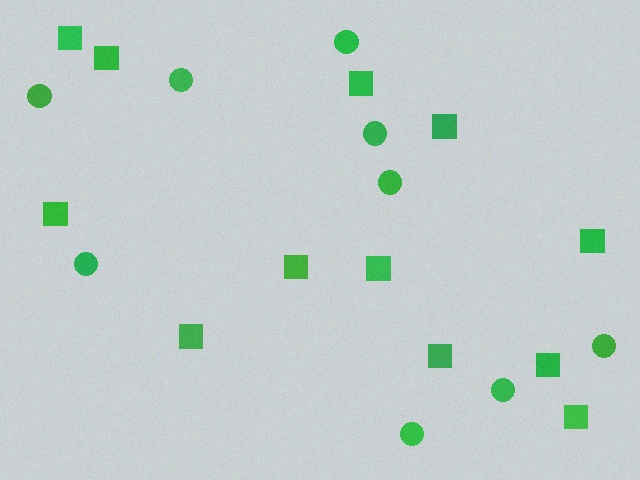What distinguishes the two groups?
There are 2 groups: one group of squares (12) and one group of circles (9).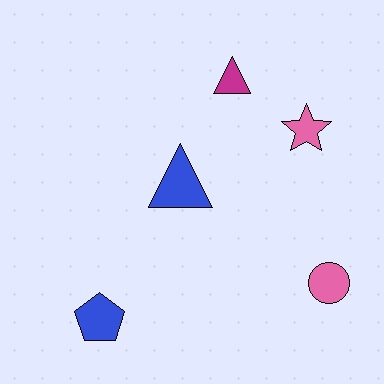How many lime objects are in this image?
There are no lime objects.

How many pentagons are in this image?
There is 1 pentagon.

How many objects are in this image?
There are 5 objects.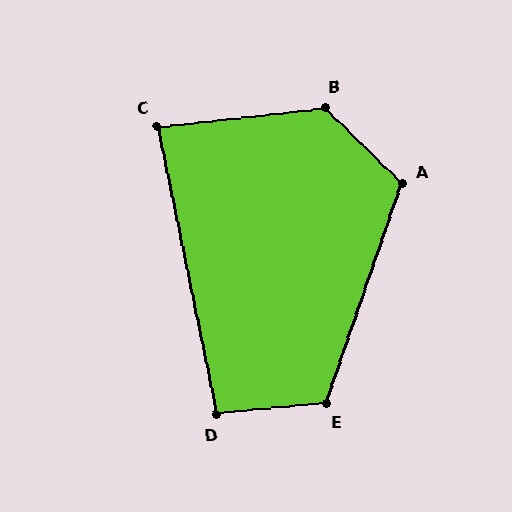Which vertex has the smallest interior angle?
C, at approximately 85 degrees.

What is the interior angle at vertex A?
Approximately 115 degrees (obtuse).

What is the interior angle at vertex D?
Approximately 96 degrees (obtuse).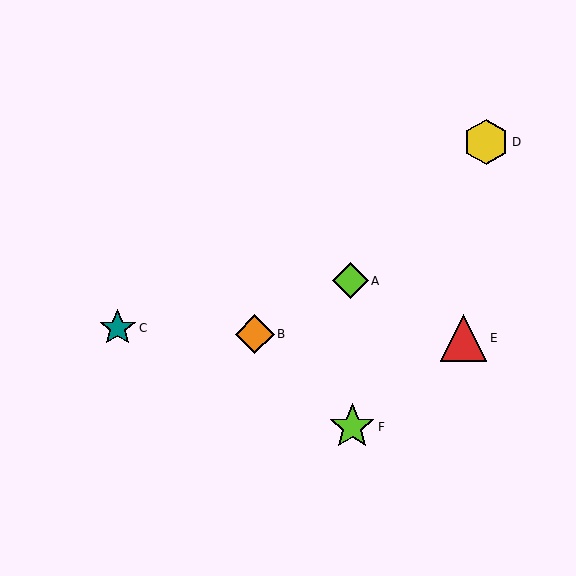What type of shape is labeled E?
Shape E is a red triangle.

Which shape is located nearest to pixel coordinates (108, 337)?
The teal star (labeled C) at (118, 328) is nearest to that location.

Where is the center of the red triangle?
The center of the red triangle is at (463, 338).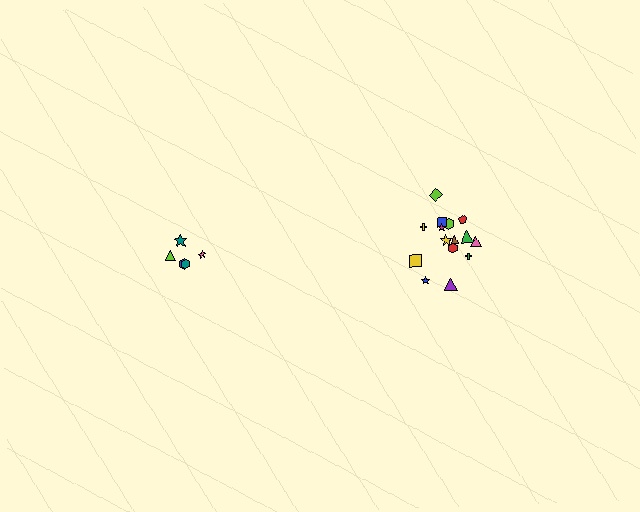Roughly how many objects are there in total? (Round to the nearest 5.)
Roughly 20 objects in total.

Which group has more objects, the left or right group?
The right group.